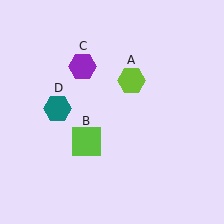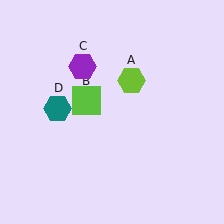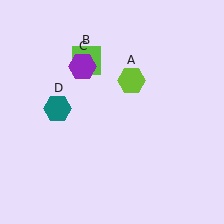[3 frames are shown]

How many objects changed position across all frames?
1 object changed position: lime square (object B).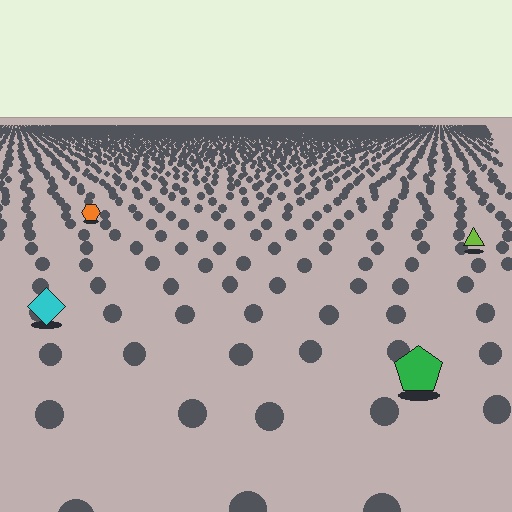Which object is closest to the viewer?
The green pentagon is closest. The texture marks near it are larger and more spread out.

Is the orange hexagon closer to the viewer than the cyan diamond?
No. The cyan diamond is closer — you can tell from the texture gradient: the ground texture is coarser near it.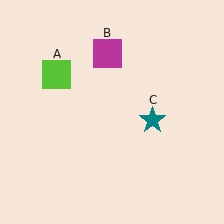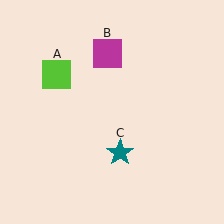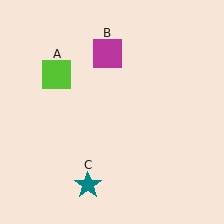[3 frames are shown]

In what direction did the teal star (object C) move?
The teal star (object C) moved down and to the left.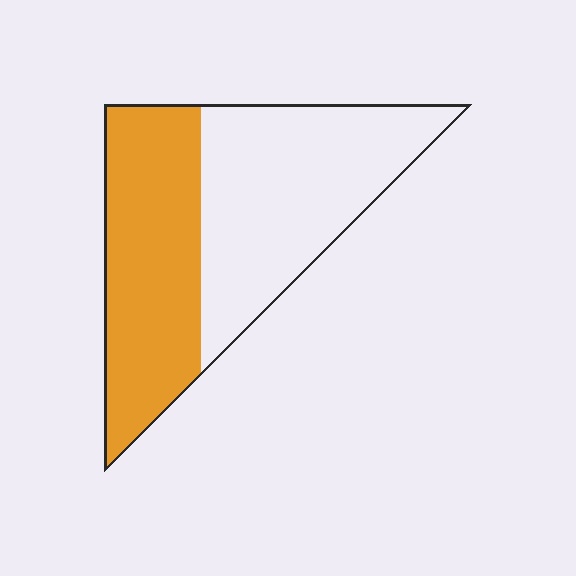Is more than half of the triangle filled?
No.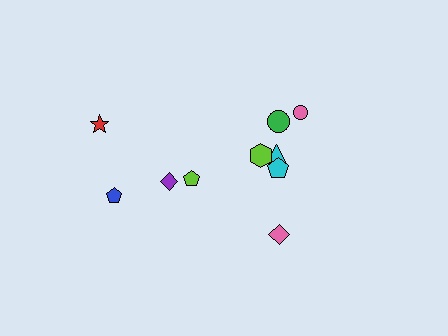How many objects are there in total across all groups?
There are 10 objects.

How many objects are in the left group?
There are 4 objects.